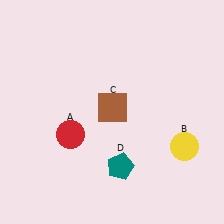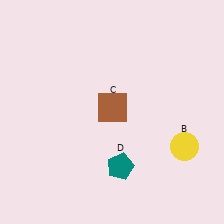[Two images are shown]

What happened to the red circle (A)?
The red circle (A) was removed in Image 2. It was in the bottom-left area of Image 1.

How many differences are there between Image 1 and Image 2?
There is 1 difference between the two images.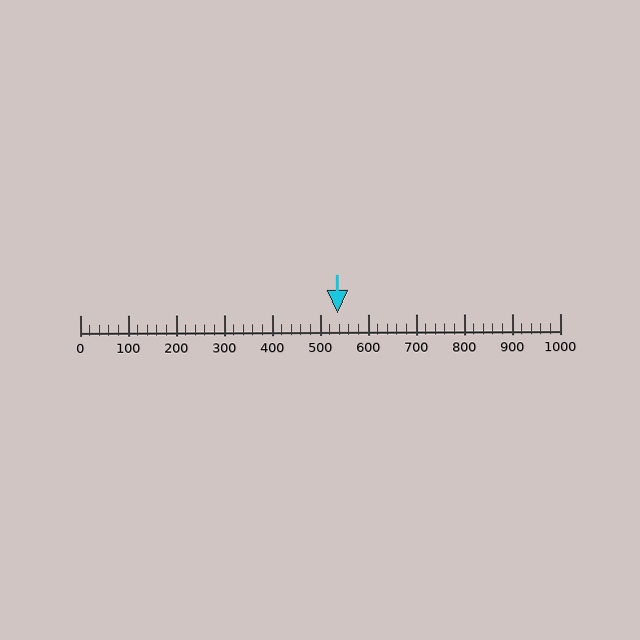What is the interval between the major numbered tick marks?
The major tick marks are spaced 100 units apart.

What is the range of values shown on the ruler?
The ruler shows values from 0 to 1000.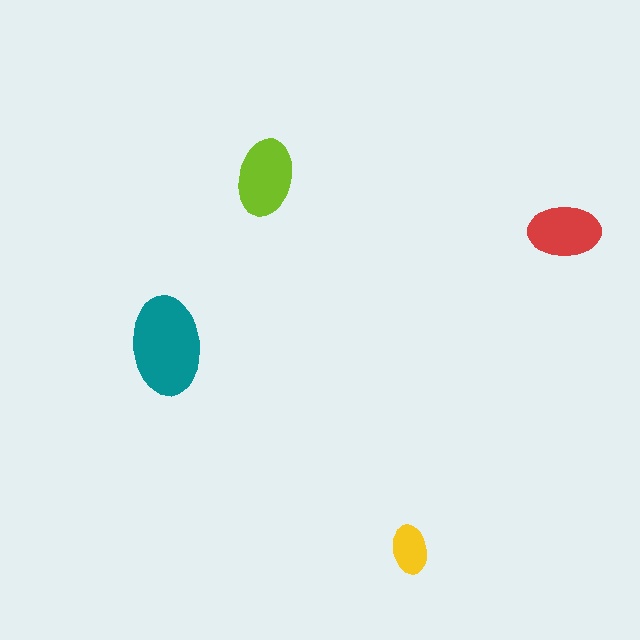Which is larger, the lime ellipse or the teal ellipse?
The teal one.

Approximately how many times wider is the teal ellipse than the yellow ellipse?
About 2 times wider.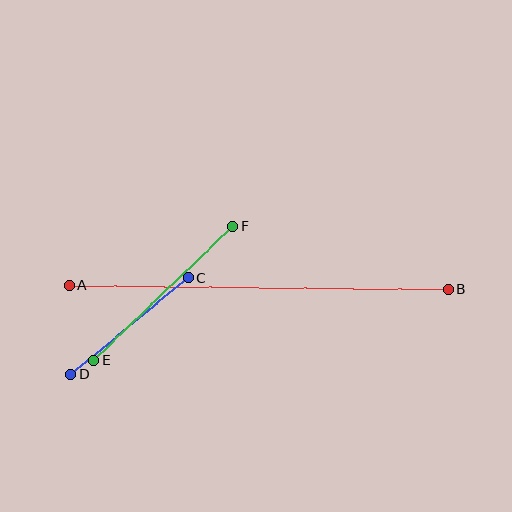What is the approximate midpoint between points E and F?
The midpoint is at approximately (163, 293) pixels.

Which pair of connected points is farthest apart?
Points A and B are farthest apart.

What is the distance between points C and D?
The distance is approximately 152 pixels.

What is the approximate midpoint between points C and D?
The midpoint is at approximately (130, 326) pixels.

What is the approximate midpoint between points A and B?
The midpoint is at approximately (259, 287) pixels.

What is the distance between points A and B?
The distance is approximately 379 pixels.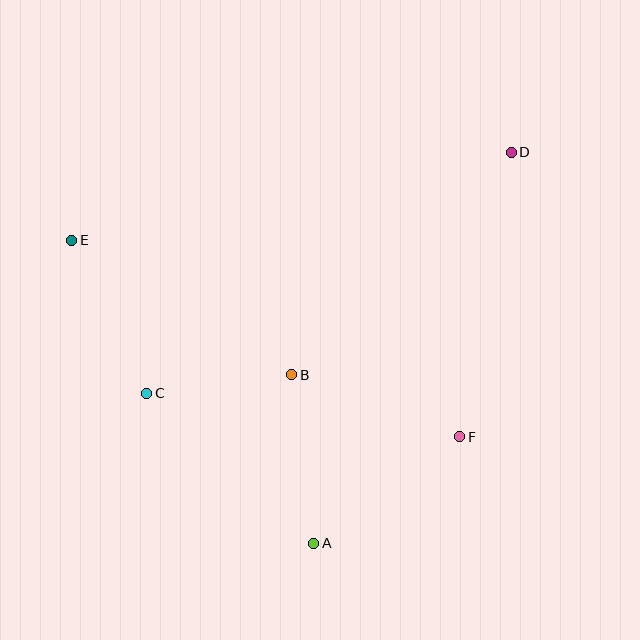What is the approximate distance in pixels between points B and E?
The distance between B and E is approximately 258 pixels.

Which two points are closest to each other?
Points B and C are closest to each other.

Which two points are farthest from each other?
Points D and E are farthest from each other.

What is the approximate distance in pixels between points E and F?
The distance between E and F is approximately 435 pixels.